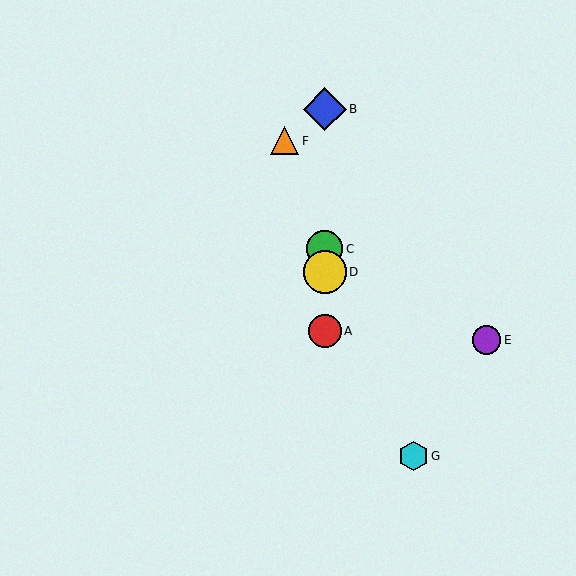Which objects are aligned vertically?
Objects A, B, C, D are aligned vertically.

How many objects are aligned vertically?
4 objects (A, B, C, D) are aligned vertically.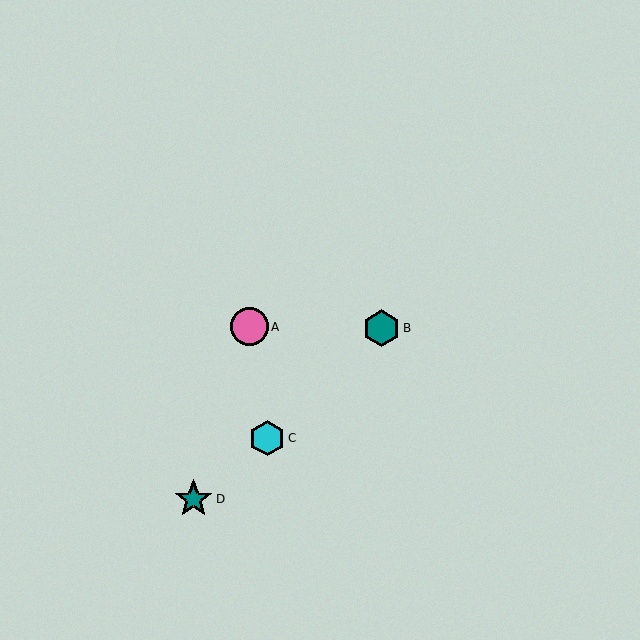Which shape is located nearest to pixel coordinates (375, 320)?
The teal hexagon (labeled B) at (381, 328) is nearest to that location.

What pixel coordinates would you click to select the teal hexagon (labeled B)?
Click at (381, 328) to select the teal hexagon B.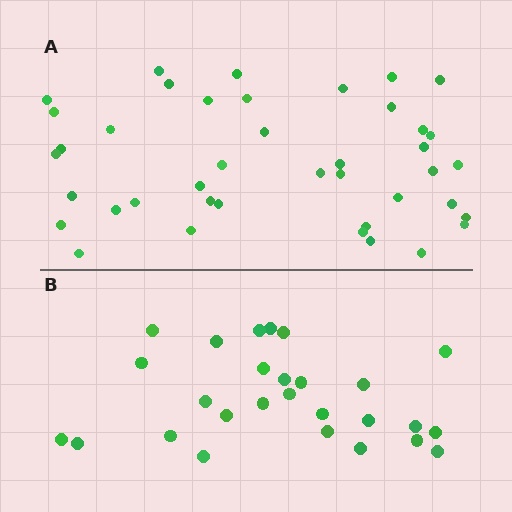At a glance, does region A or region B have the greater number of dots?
Region A (the top region) has more dots.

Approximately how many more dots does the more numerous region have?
Region A has approximately 15 more dots than region B.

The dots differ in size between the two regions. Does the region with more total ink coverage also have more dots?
No. Region B has more total ink coverage because its dots are larger, but region A actually contains more individual dots. Total area can be misleading — the number of items is what matters here.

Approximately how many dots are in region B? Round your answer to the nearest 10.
About 30 dots. (The exact count is 27, which rounds to 30.)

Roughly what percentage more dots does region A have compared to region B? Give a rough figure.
About 50% more.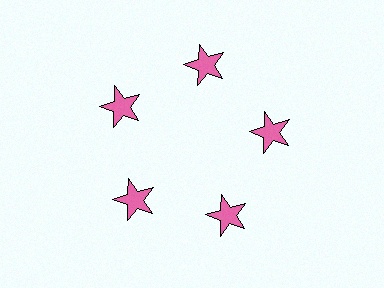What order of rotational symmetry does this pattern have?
This pattern has 5-fold rotational symmetry.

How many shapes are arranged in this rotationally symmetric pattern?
There are 5 shapes, arranged in 5 groups of 1.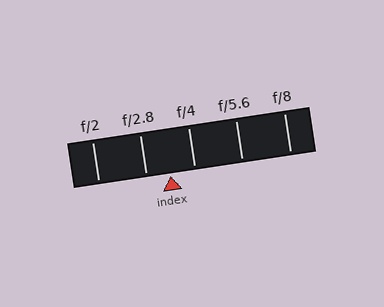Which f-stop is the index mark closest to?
The index mark is closest to f/4.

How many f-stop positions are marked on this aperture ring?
There are 5 f-stop positions marked.